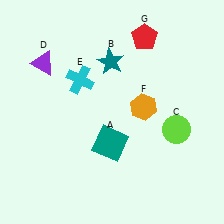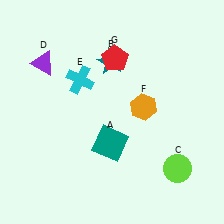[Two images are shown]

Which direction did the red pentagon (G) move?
The red pentagon (G) moved left.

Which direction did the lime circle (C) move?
The lime circle (C) moved down.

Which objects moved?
The objects that moved are: the lime circle (C), the red pentagon (G).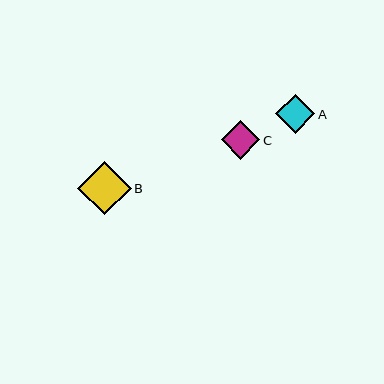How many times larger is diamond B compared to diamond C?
Diamond B is approximately 1.4 times the size of diamond C.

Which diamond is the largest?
Diamond B is the largest with a size of approximately 53 pixels.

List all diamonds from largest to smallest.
From largest to smallest: B, C, A.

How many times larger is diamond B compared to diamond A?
Diamond B is approximately 1.4 times the size of diamond A.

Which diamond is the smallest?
Diamond A is the smallest with a size of approximately 39 pixels.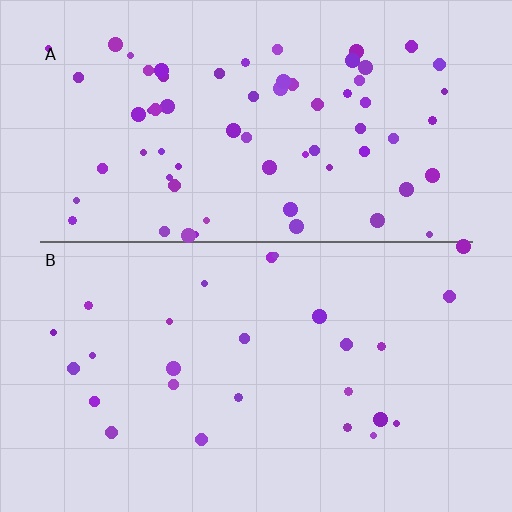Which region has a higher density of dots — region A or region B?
A (the top).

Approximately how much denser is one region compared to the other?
Approximately 2.6× — region A over region B.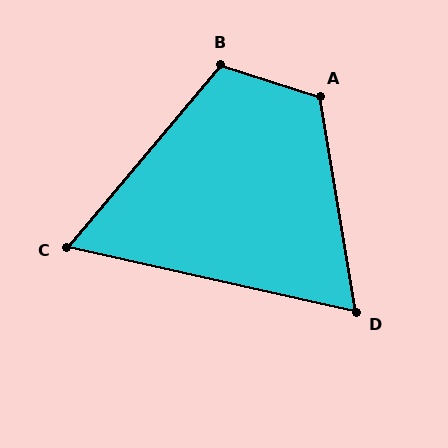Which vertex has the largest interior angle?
A, at approximately 117 degrees.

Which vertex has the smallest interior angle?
C, at approximately 63 degrees.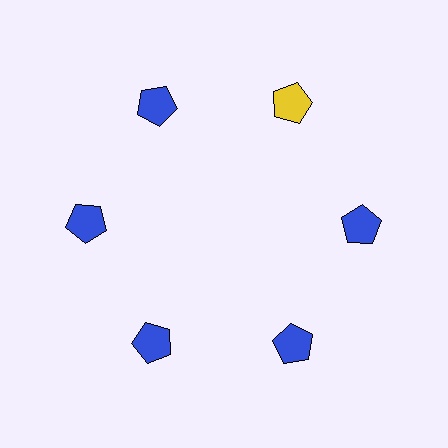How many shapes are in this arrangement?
There are 6 shapes arranged in a ring pattern.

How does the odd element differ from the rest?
It has a different color: yellow instead of blue.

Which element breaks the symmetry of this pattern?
The yellow pentagon at roughly the 1 o'clock position breaks the symmetry. All other shapes are blue pentagons.